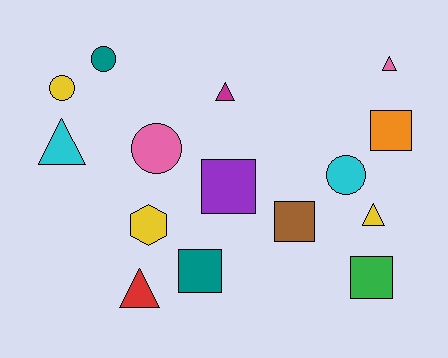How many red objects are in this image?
There is 1 red object.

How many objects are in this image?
There are 15 objects.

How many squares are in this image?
There are 5 squares.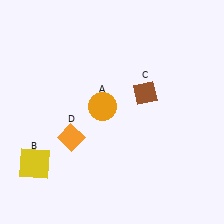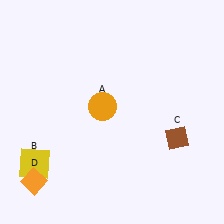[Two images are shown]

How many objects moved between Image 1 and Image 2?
2 objects moved between the two images.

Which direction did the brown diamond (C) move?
The brown diamond (C) moved down.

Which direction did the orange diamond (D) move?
The orange diamond (D) moved down.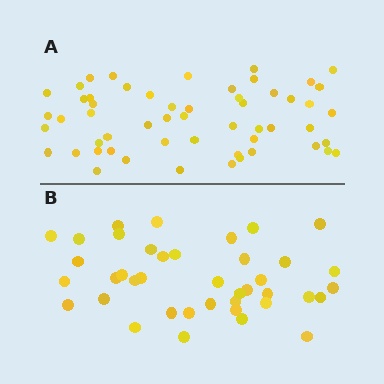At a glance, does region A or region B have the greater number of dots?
Region A (the top region) has more dots.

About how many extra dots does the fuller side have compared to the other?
Region A has approximately 15 more dots than region B.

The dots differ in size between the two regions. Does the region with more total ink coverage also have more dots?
No. Region B has more total ink coverage because its dots are larger, but region A actually contains more individual dots. Total area can be misleading — the number of items is what matters here.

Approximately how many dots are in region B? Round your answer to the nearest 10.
About 40 dots.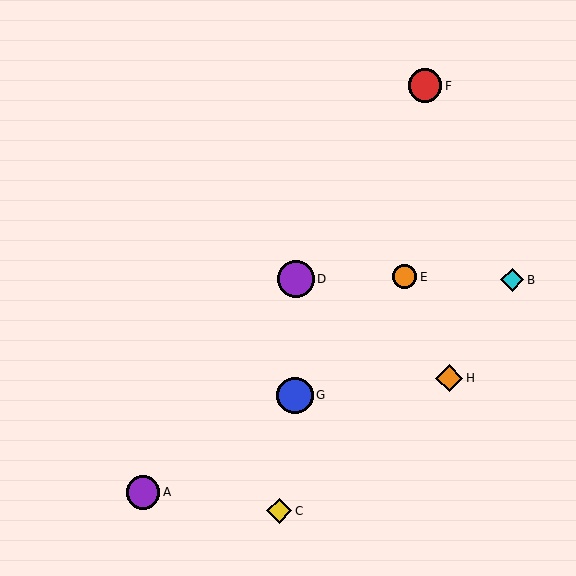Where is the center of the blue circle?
The center of the blue circle is at (295, 395).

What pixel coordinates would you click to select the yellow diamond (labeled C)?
Click at (279, 511) to select the yellow diamond C.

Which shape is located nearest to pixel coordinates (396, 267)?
The orange circle (labeled E) at (404, 277) is nearest to that location.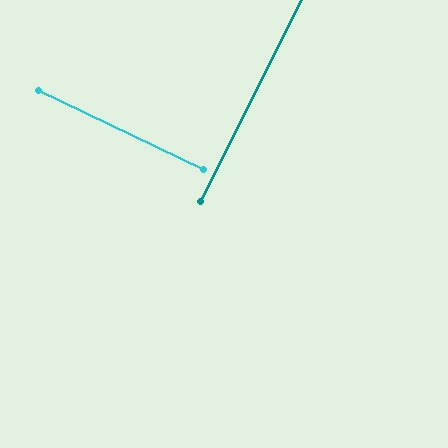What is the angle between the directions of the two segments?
Approximately 89 degrees.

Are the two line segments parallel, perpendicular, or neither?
Perpendicular — they meet at approximately 89°.